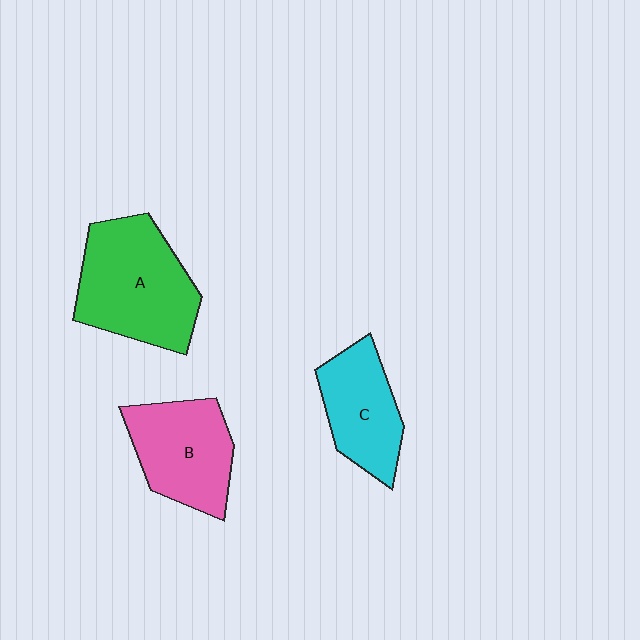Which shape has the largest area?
Shape A (green).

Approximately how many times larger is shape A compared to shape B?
Approximately 1.3 times.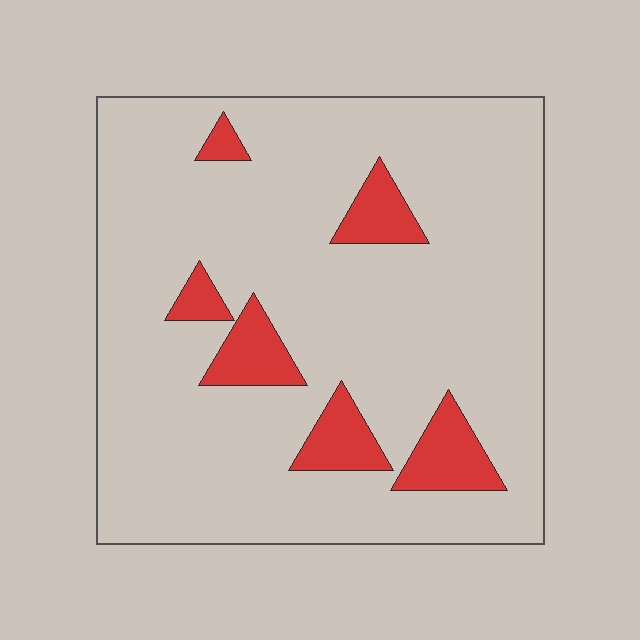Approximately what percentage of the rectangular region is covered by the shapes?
Approximately 10%.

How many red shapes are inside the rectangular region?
6.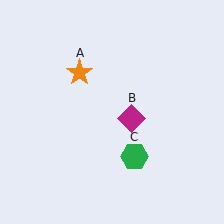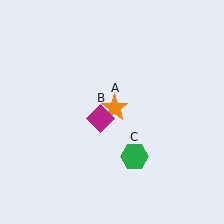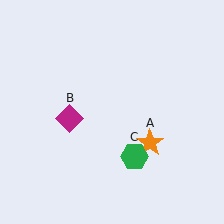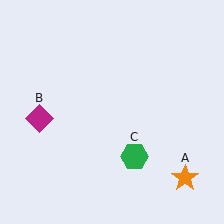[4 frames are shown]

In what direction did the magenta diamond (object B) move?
The magenta diamond (object B) moved left.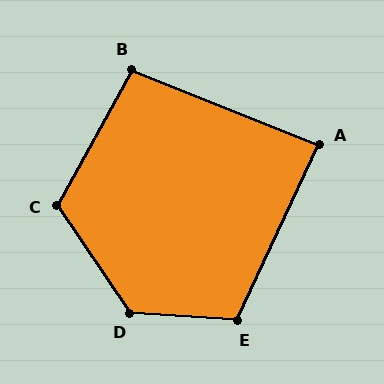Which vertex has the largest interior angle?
D, at approximately 128 degrees.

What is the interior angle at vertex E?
Approximately 111 degrees (obtuse).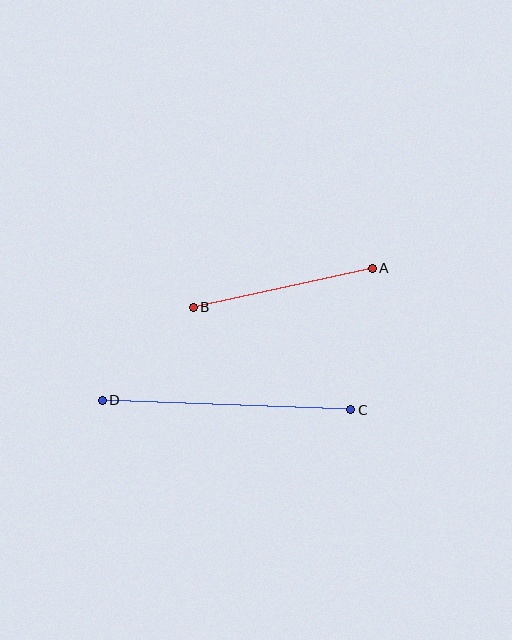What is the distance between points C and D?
The distance is approximately 249 pixels.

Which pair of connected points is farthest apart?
Points C and D are farthest apart.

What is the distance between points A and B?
The distance is approximately 183 pixels.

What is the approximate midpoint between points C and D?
The midpoint is at approximately (227, 405) pixels.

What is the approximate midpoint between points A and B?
The midpoint is at approximately (283, 288) pixels.